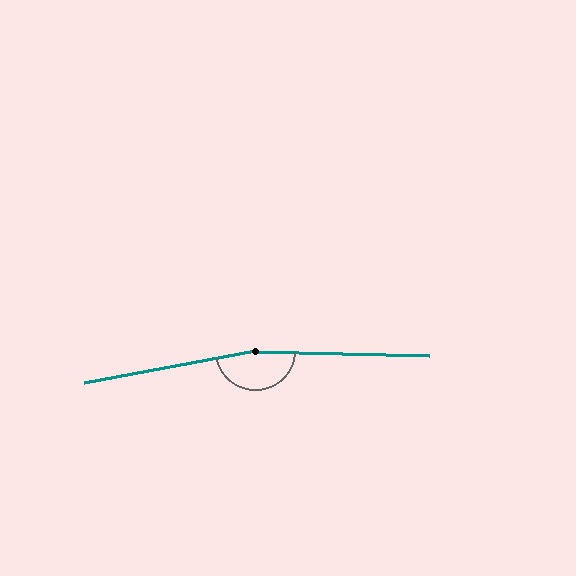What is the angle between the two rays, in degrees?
Approximately 168 degrees.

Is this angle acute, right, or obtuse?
It is obtuse.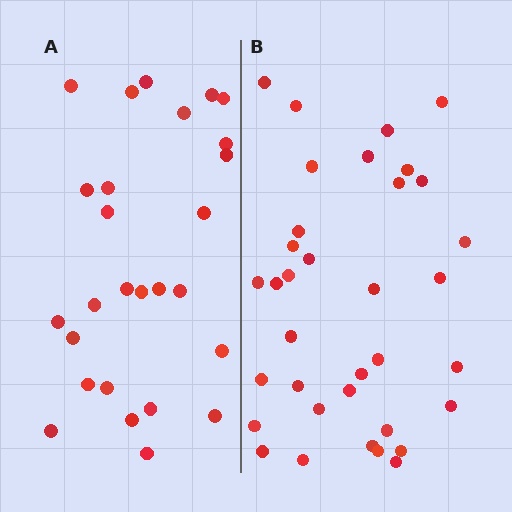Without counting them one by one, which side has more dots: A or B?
Region B (the right region) has more dots.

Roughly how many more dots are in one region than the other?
Region B has roughly 8 or so more dots than region A.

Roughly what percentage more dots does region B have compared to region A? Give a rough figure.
About 30% more.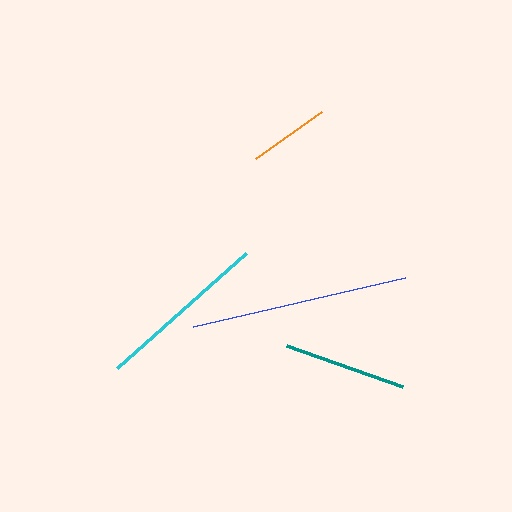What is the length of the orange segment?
The orange segment is approximately 81 pixels long.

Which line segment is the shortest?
The orange line is the shortest at approximately 81 pixels.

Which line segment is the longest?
The blue line is the longest at approximately 217 pixels.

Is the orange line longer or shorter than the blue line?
The blue line is longer than the orange line.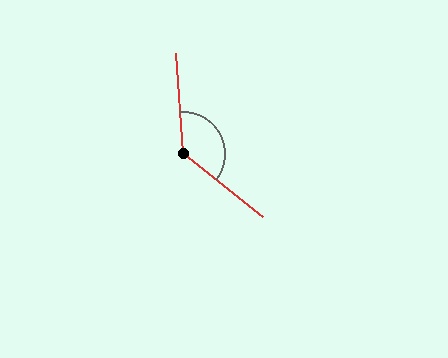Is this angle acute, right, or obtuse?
It is obtuse.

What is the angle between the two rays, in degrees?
Approximately 132 degrees.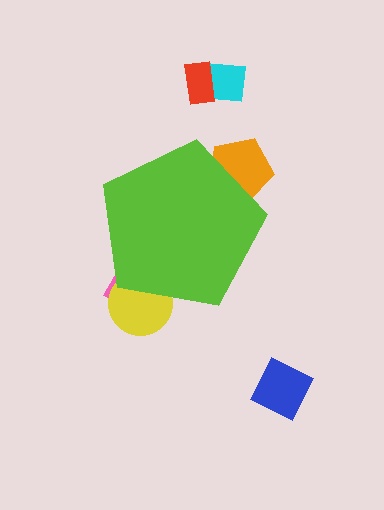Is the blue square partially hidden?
No, the blue square is fully visible.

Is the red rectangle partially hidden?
No, the red rectangle is fully visible.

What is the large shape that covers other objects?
A lime pentagon.